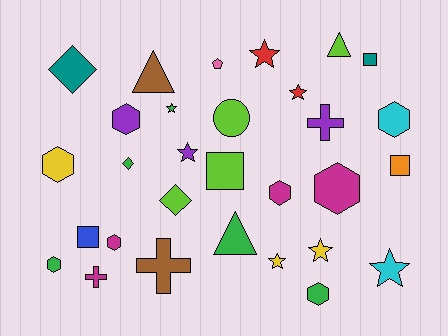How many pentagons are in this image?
There is 1 pentagon.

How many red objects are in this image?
There are 2 red objects.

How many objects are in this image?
There are 30 objects.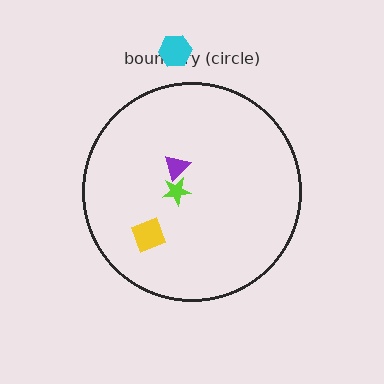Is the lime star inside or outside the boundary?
Inside.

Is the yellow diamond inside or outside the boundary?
Inside.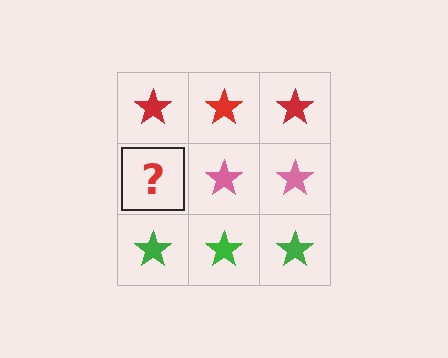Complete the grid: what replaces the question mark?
The question mark should be replaced with a pink star.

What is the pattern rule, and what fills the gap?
The rule is that each row has a consistent color. The gap should be filled with a pink star.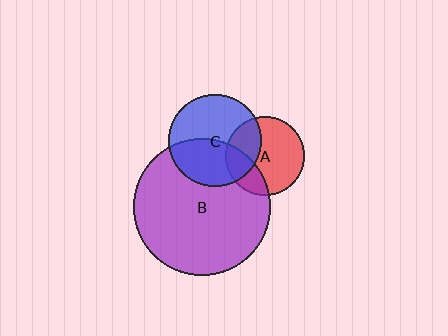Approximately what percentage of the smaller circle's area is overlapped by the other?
Approximately 25%.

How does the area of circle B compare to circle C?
Approximately 2.2 times.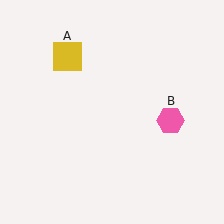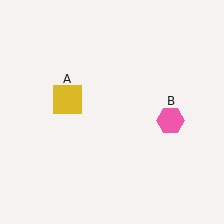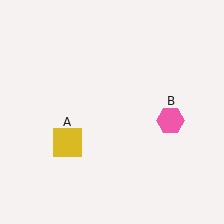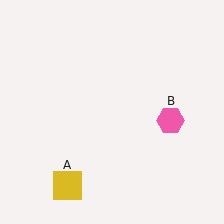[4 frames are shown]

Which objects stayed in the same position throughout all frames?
Pink hexagon (object B) remained stationary.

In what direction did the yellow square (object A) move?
The yellow square (object A) moved down.